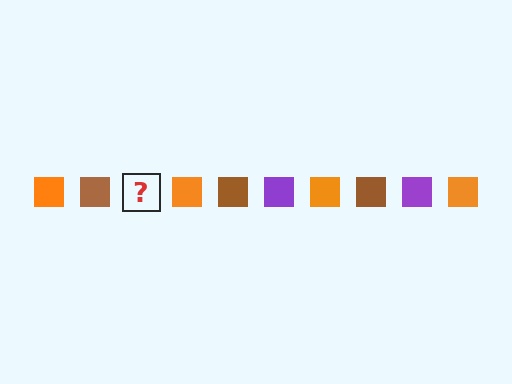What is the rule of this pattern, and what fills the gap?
The rule is that the pattern cycles through orange, brown, purple squares. The gap should be filled with a purple square.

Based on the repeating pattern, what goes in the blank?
The blank should be a purple square.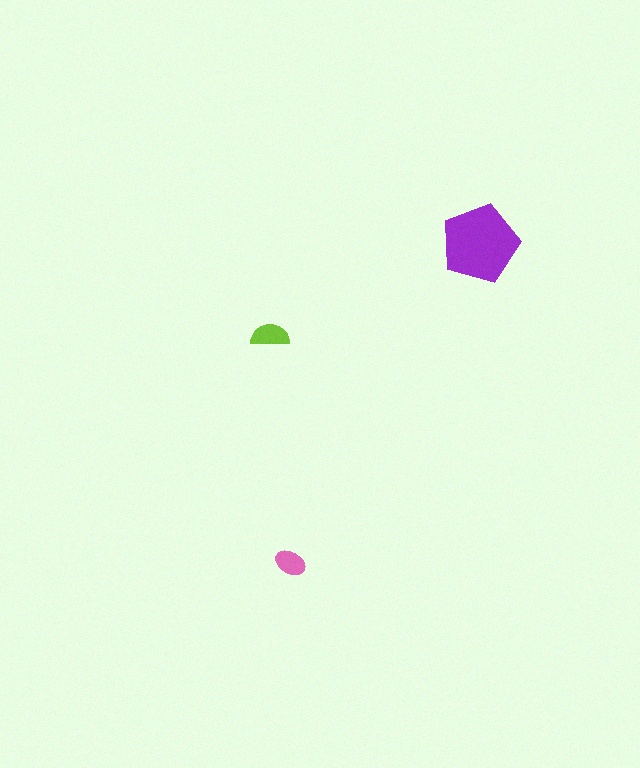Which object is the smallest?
The pink ellipse.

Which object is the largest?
The purple pentagon.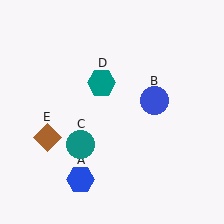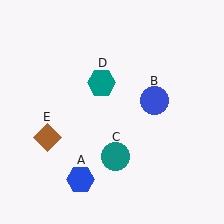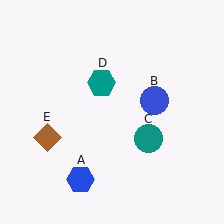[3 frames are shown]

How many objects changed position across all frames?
1 object changed position: teal circle (object C).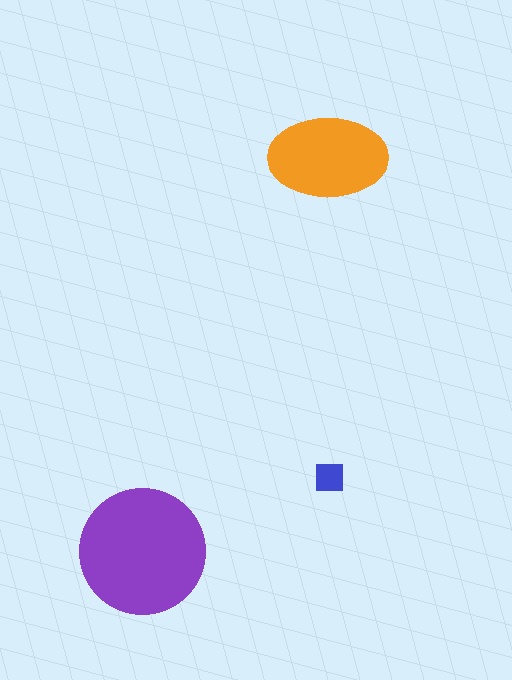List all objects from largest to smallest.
The purple circle, the orange ellipse, the blue square.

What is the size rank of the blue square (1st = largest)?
3rd.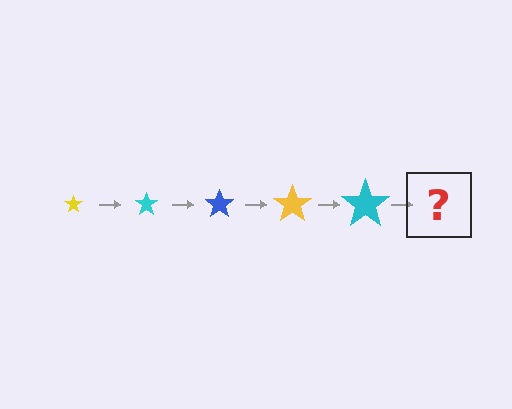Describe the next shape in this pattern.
It should be a blue star, larger than the previous one.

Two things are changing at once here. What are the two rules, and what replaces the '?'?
The two rules are that the star grows larger each step and the color cycles through yellow, cyan, and blue. The '?' should be a blue star, larger than the previous one.